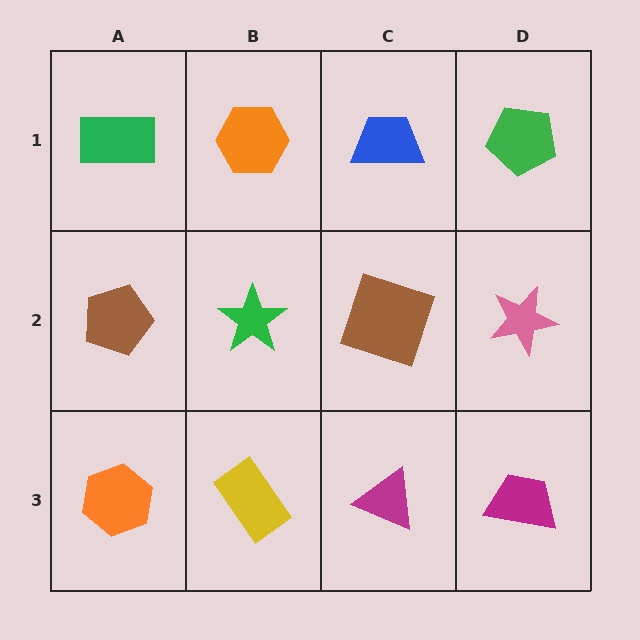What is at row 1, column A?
A green rectangle.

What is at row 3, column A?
An orange hexagon.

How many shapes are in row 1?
4 shapes.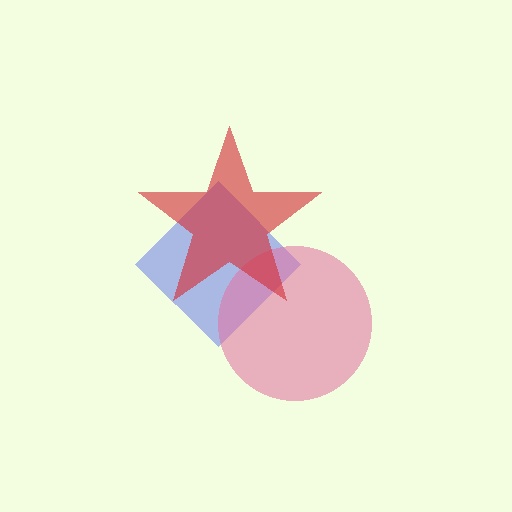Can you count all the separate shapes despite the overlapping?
Yes, there are 3 separate shapes.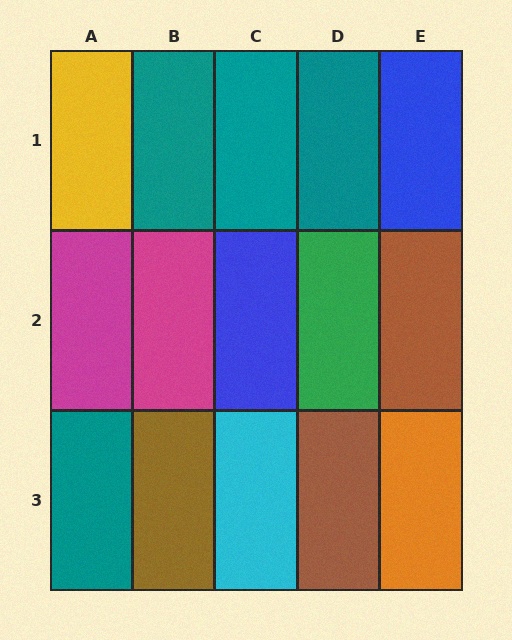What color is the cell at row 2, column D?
Green.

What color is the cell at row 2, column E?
Brown.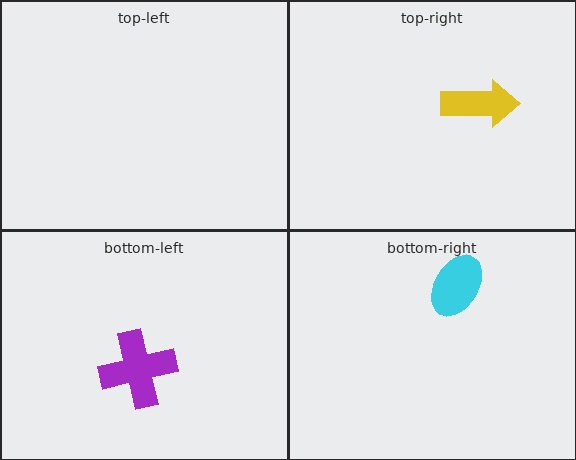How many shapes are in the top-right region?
1.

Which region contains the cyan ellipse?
The bottom-right region.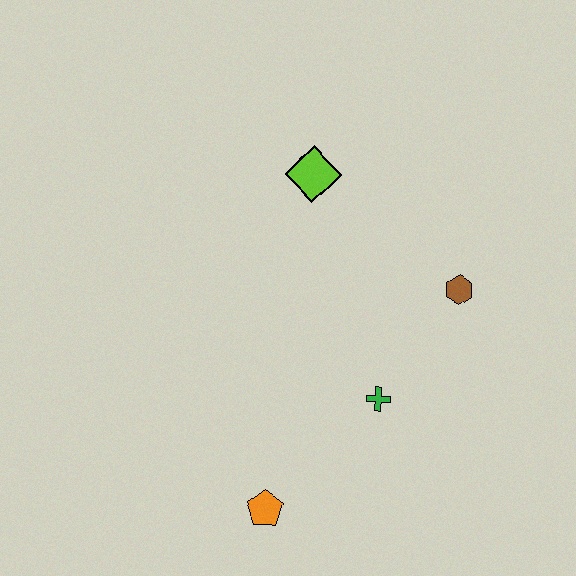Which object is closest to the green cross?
The brown hexagon is closest to the green cross.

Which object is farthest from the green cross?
The lime diamond is farthest from the green cross.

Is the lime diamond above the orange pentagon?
Yes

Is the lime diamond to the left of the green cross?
Yes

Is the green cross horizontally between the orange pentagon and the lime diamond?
No